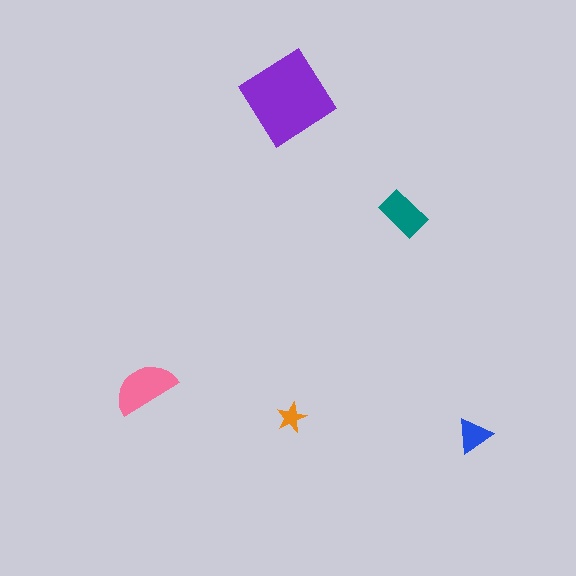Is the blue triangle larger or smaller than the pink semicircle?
Smaller.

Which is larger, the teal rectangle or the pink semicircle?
The pink semicircle.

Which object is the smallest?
The orange star.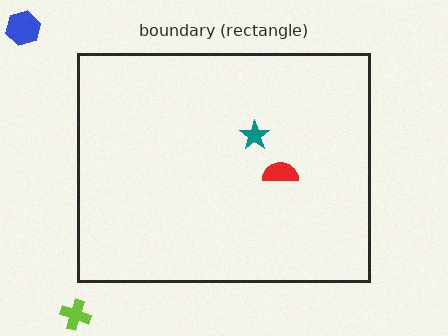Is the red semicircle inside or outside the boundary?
Inside.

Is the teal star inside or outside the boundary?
Inside.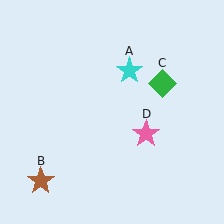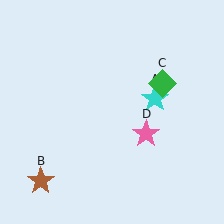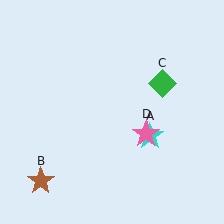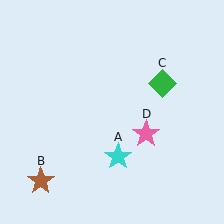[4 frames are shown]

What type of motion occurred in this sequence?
The cyan star (object A) rotated clockwise around the center of the scene.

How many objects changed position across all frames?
1 object changed position: cyan star (object A).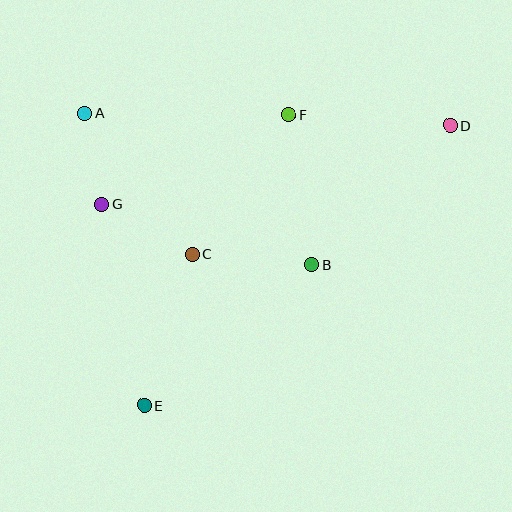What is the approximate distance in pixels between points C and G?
The distance between C and G is approximately 104 pixels.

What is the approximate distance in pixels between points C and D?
The distance between C and D is approximately 288 pixels.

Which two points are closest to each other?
Points A and G are closest to each other.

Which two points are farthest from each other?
Points D and E are farthest from each other.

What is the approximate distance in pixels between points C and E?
The distance between C and E is approximately 158 pixels.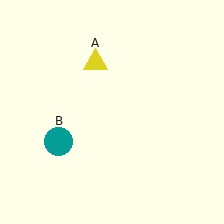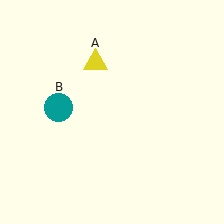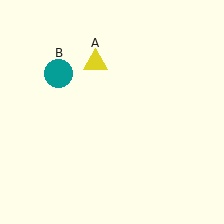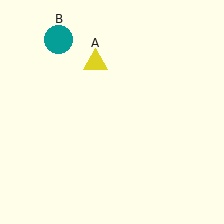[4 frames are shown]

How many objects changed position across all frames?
1 object changed position: teal circle (object B).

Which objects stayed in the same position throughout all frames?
Yellow triangle (object A) remained stationary.